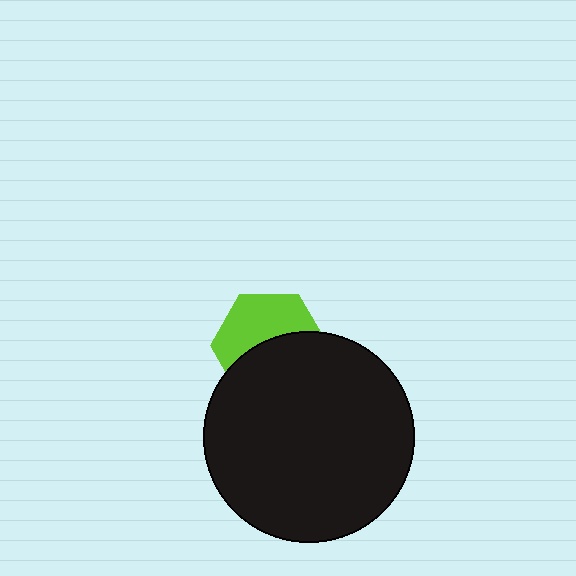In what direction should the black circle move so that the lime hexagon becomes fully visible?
The black circle should move down. That is the shortest direction to clear the overlap and leave the lime hexagon fully visible.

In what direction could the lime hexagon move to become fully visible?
The lime hexagon could move up. That would shift it out from behind the black circle entirely.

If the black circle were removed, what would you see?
You would see the complete lime hexagon.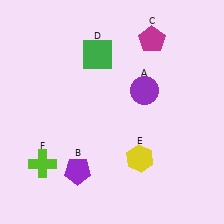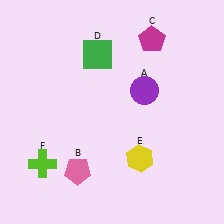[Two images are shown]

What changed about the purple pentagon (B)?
In Image 1, B is purple. In Image 2, it changed to pink.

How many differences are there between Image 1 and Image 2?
There is 1 difference between the two images.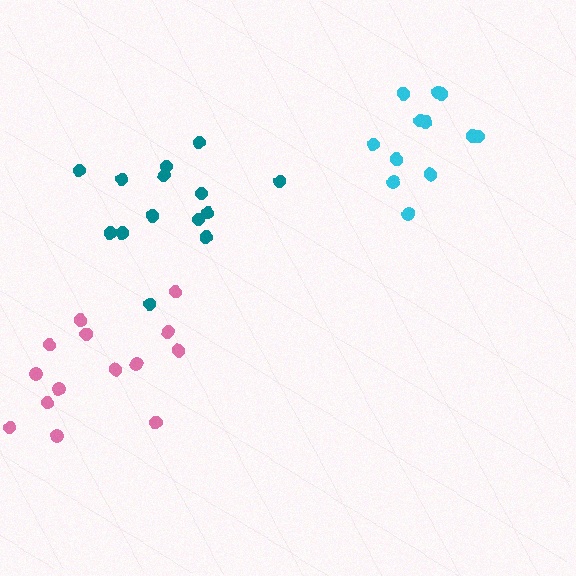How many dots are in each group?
Group 1: 14 dots, Group 2: 12 dots, Group 3: 14 dots (40 total).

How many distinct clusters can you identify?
There are 3 distinct clusters.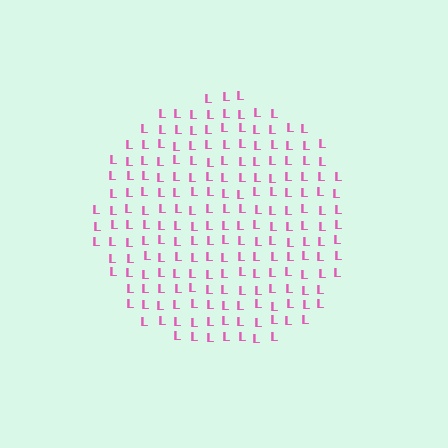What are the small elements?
The small elements are letter L's.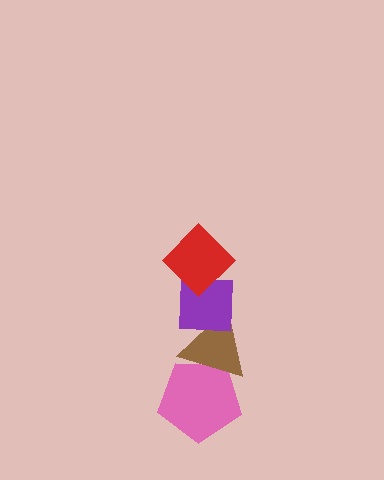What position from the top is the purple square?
The purple square is 2nd from the top.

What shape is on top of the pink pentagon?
The brown triangle is on top of the pink pentagon.